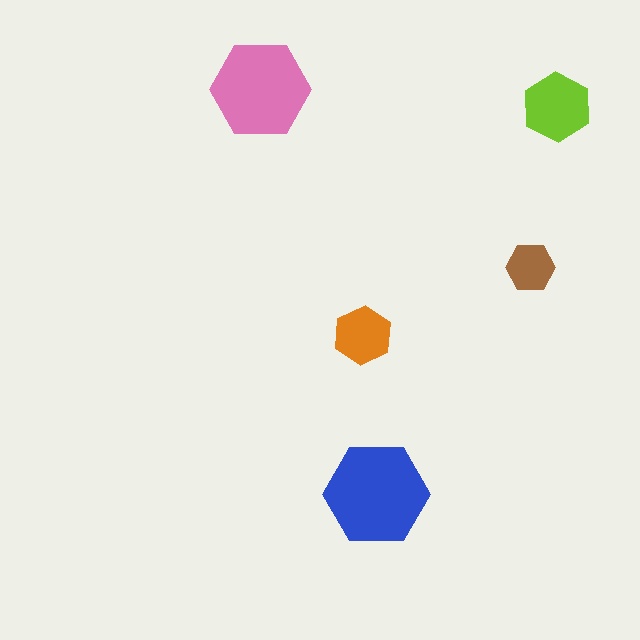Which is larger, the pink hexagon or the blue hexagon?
The blue one.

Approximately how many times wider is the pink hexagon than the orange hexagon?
About 1.5 times wider.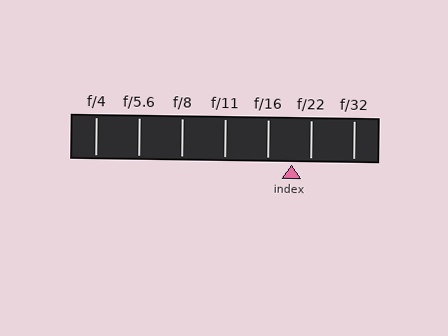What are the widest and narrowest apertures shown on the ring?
The widest aperture shown is f/4 and the narrowest is f/32.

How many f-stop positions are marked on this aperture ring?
There are 7 f-stop positions marked.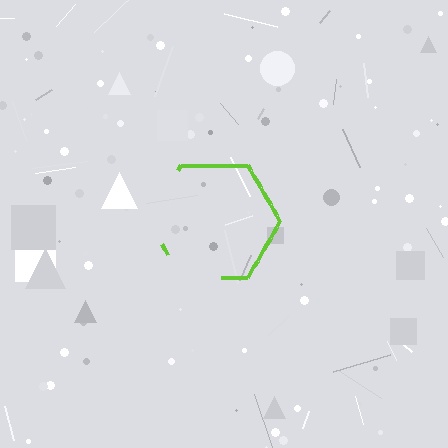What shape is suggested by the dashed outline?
The dashed outline suggests a hexagon.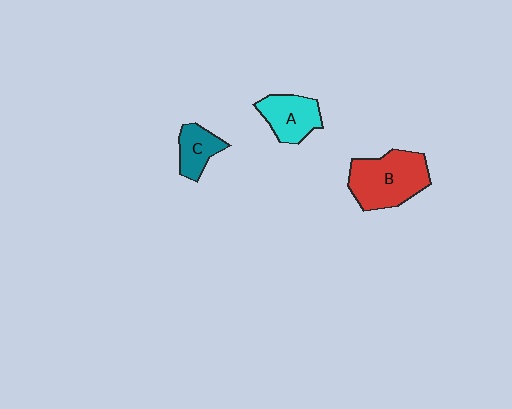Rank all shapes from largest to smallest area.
From largest to smallest: B (red), A (cyan), C (teal).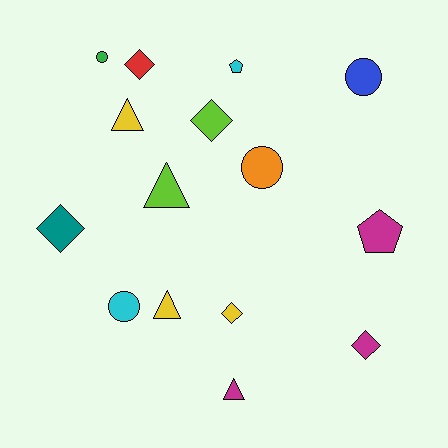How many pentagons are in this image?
There are 2 pentagons.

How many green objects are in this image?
There is 1 green object.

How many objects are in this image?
There are 15 objects.